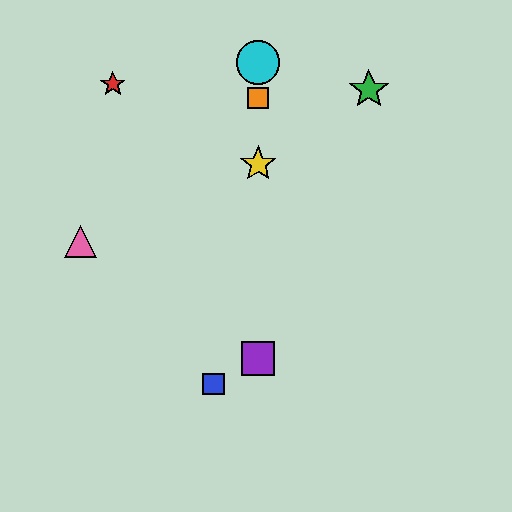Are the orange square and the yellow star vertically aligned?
Yes, both are at x≈258.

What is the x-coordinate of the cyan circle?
The cyan circle is at x≈258.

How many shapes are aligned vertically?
4 shapes (the yellow star, the purple square, the orange square, the cyan circle) are aligned vertically.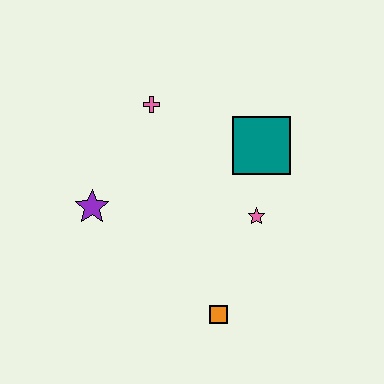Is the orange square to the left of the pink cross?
No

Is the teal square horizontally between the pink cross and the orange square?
No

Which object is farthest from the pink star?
The purple star is farthest from the pink star.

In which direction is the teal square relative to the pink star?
The teal square is above the pink star.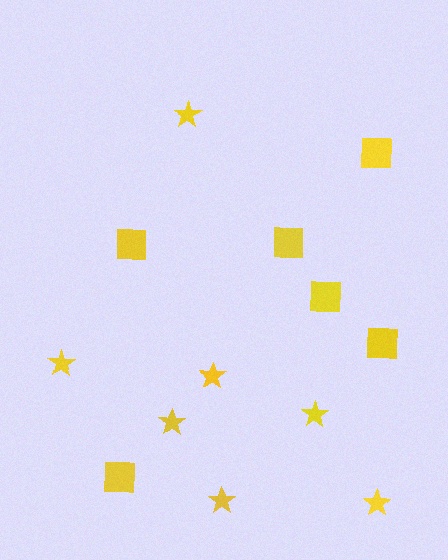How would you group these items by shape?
There are 2 groups: one group of stars (7) and one group of squares (6).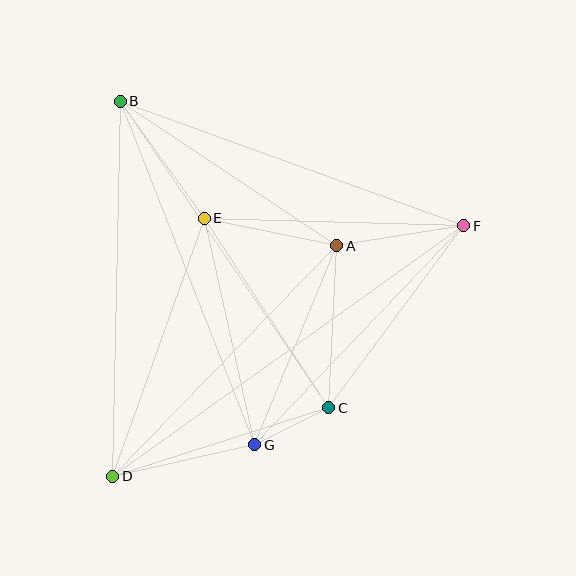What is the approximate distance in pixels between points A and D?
The distance between A and D is approximately 321 pixels.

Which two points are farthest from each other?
Points D and F are farthest from each other.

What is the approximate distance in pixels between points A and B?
The distance between A and B is approximately 260 pixels.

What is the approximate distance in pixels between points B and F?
The distance between B and F is approximately 365 pixels.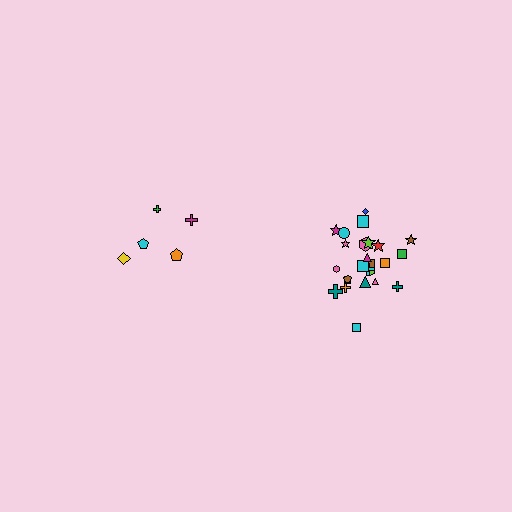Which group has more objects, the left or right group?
The right group.